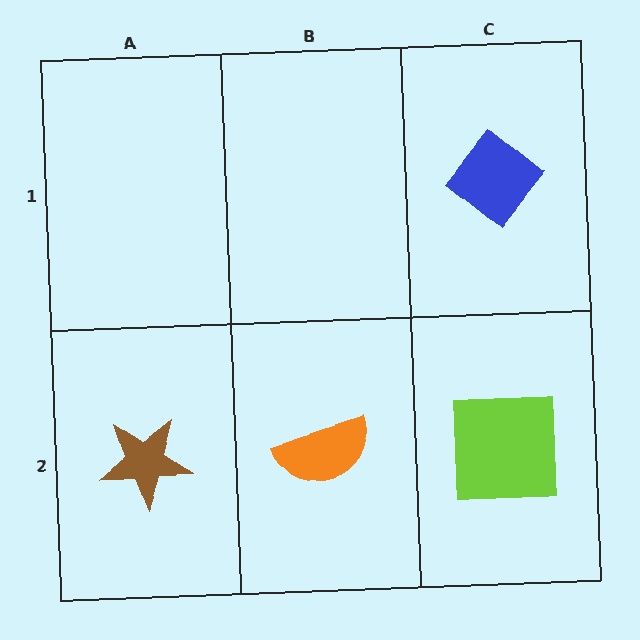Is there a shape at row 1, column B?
No, that cell is empty.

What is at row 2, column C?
A lime square.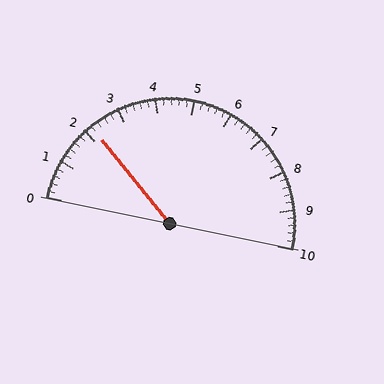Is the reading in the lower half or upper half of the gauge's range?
The reading is in the lower half of the range (0 to 10).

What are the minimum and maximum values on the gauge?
The gauge ranges from 0 to 10.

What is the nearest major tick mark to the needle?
The nearest major tick mark is 2.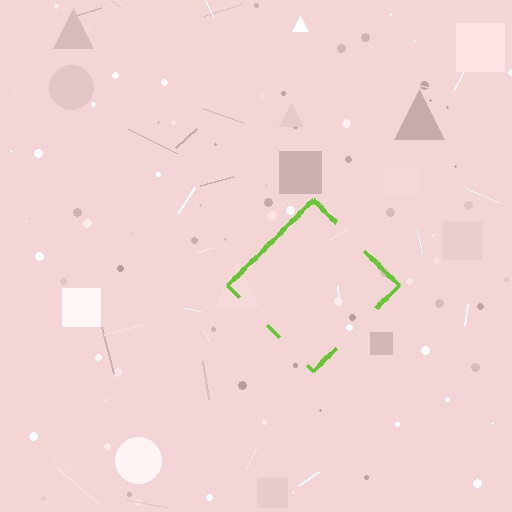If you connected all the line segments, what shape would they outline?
They would outline a diamond.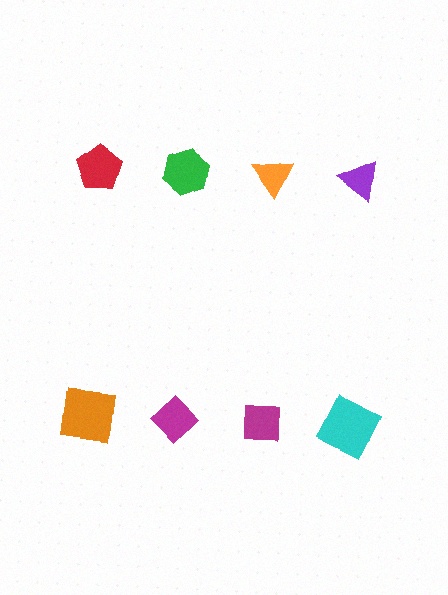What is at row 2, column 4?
A cyan square.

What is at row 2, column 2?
A magenta diamond.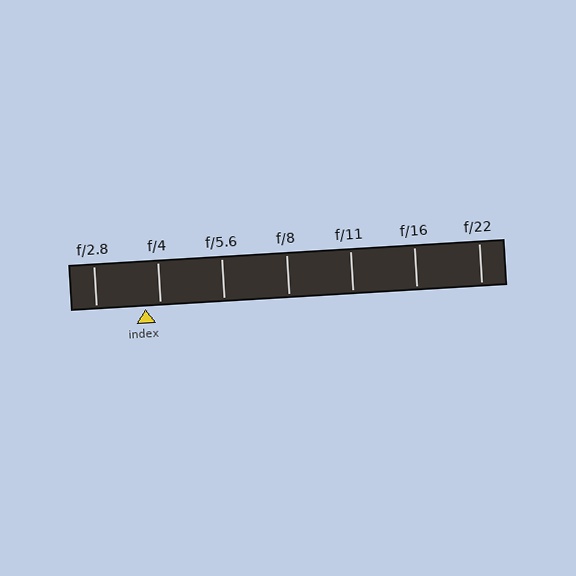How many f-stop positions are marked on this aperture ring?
There are 7 f-stop positions marked.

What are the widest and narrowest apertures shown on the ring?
The widest aperture shown is f/2.8 and the narrowest is f/22.